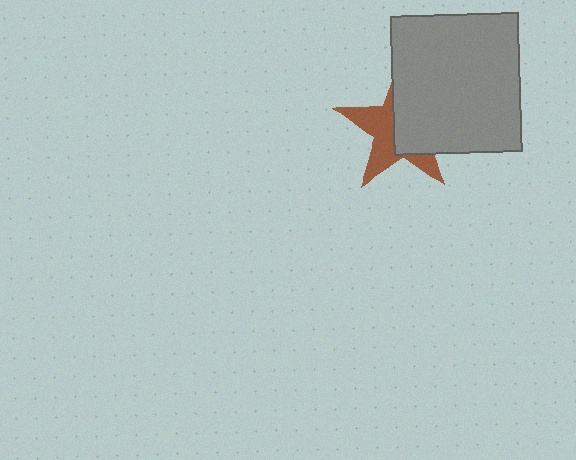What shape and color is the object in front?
The object in front is a gray rectangle.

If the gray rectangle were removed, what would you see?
You would see the complete brown star.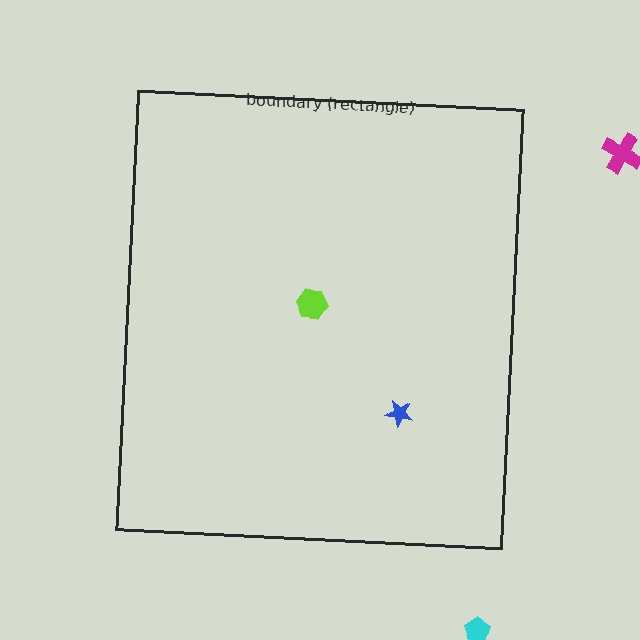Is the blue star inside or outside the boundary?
Inside.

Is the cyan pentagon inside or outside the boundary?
Outside.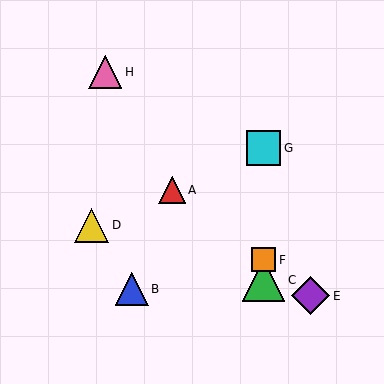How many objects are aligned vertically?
3 objects (C, F, G) are aligned vertically.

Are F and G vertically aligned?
Yes, both are at x≈263.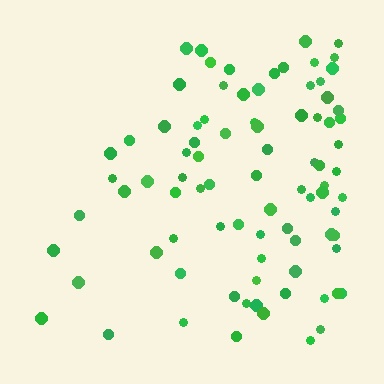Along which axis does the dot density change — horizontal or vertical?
Horizontal.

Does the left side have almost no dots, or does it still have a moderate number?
Still a moderate number, just noticeably fewer than the right.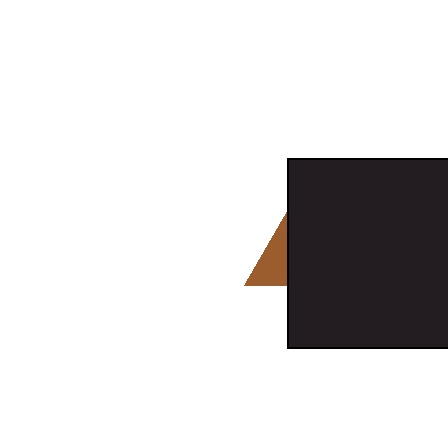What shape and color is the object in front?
The object in front is a black square.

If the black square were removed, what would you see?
You would see the complete brown triangle.